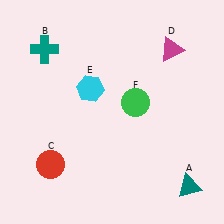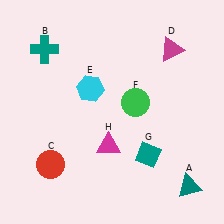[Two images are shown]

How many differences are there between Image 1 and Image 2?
There are 2 differences between the two images.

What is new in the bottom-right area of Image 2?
A teal diamond (G) was added in the bottom-right area of Image 2.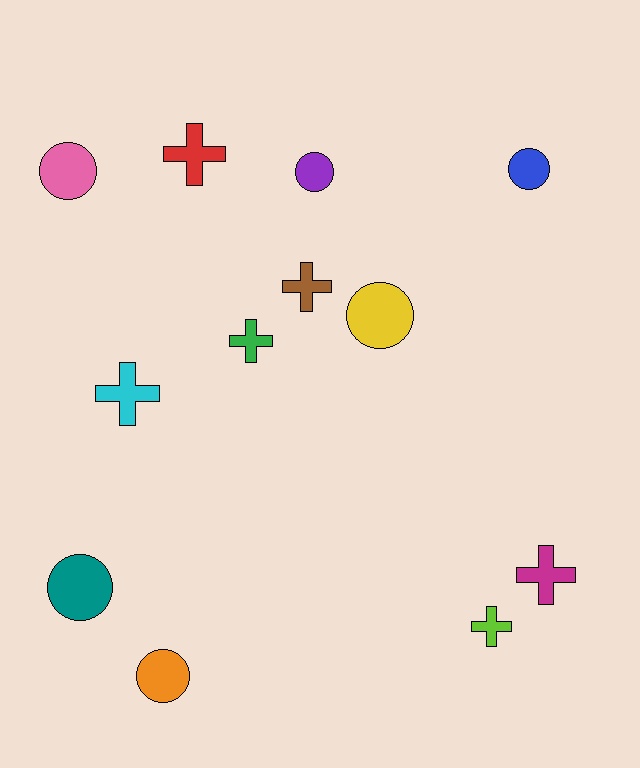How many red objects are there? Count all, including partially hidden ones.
There is 1 red object.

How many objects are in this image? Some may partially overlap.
There are 12 objects.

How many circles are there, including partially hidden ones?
There are 6 circles.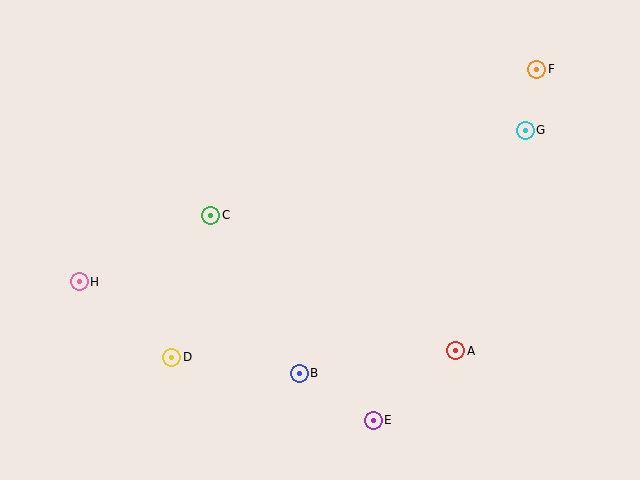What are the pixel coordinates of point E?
Point E is at (373, 420).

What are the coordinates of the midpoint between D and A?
The midpoint between D and A is at (314, 354).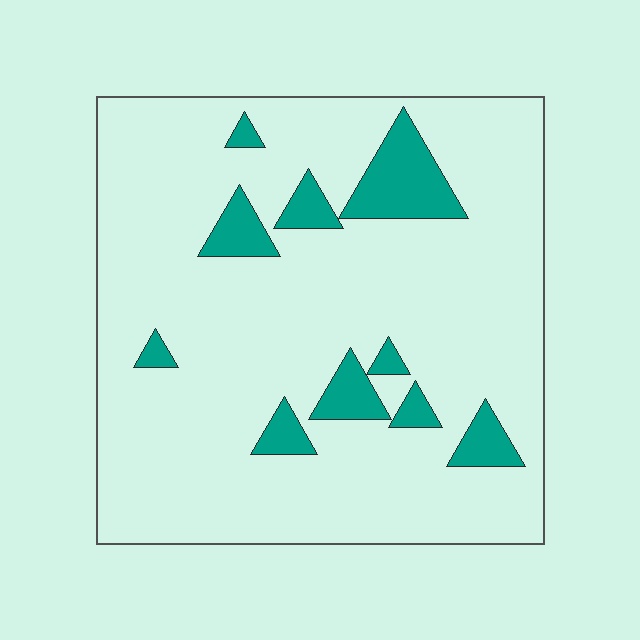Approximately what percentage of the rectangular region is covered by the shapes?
Approximately 10%.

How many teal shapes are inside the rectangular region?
10.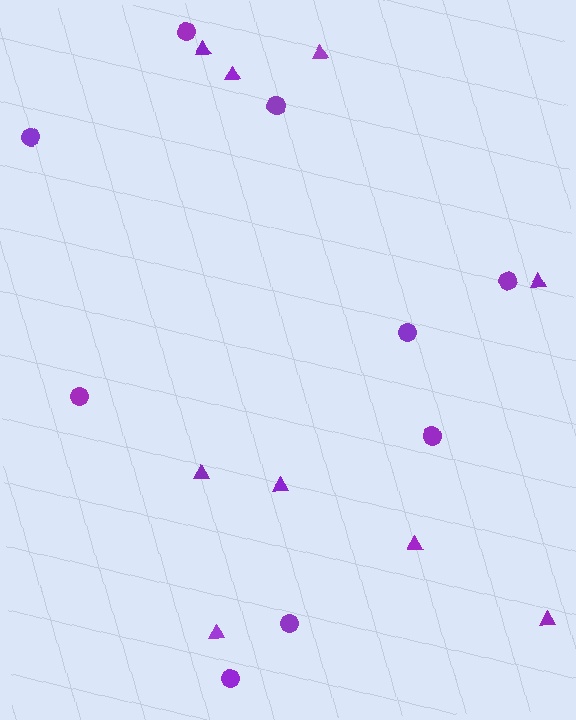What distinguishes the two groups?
There are 2 groups: one group of circles (9) and one group of triangles (9).